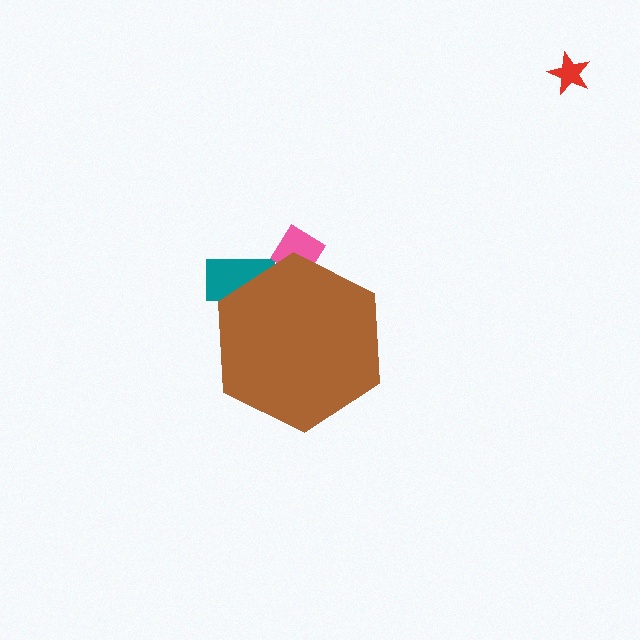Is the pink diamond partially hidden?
Yes, the pink diamond is partially hidden behind the brown hexagon.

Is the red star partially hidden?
No, the red star is fully visible.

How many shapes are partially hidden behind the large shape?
2 shapes are partially hidden.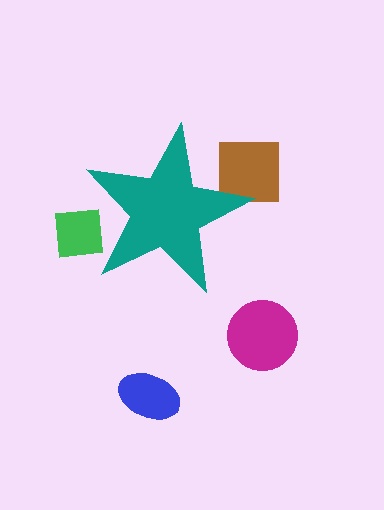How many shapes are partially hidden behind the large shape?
2 shapes are partially hidden.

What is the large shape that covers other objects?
A teal star.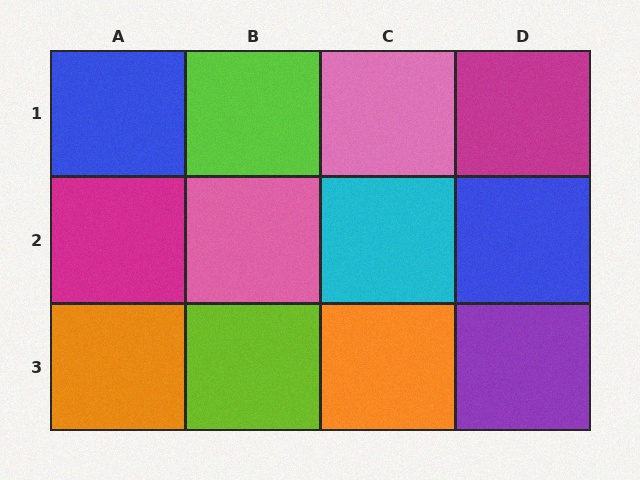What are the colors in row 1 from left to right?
Blue, lime, pink, magenta.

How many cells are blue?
2 cells are blue.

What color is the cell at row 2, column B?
Pink.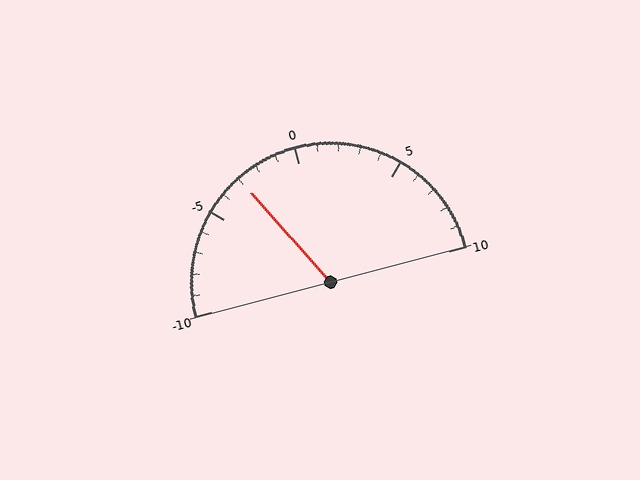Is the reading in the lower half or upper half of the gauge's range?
The reading is in the lower half of the range (-10 to 10).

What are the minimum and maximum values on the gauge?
The gauge ranges from -10 to 10.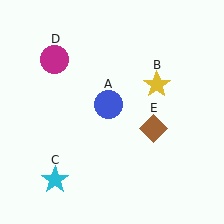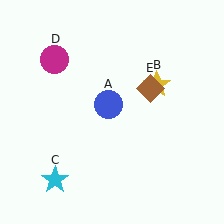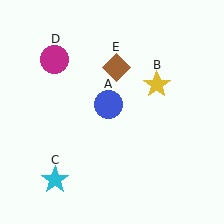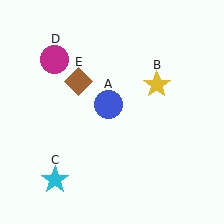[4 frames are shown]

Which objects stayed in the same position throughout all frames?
Blue circle (object A) and yellow star (object B) and cyan star (object C) and magenta circle (object D) remained stationary.